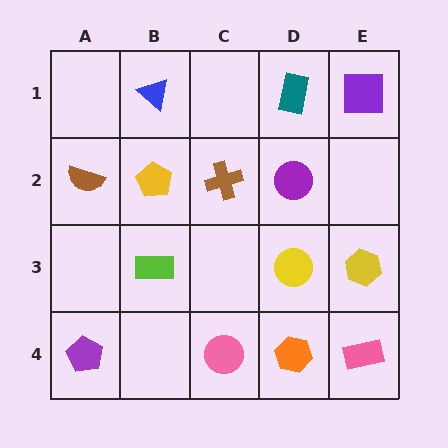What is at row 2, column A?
A brown semicircle.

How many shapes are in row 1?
3 shapes.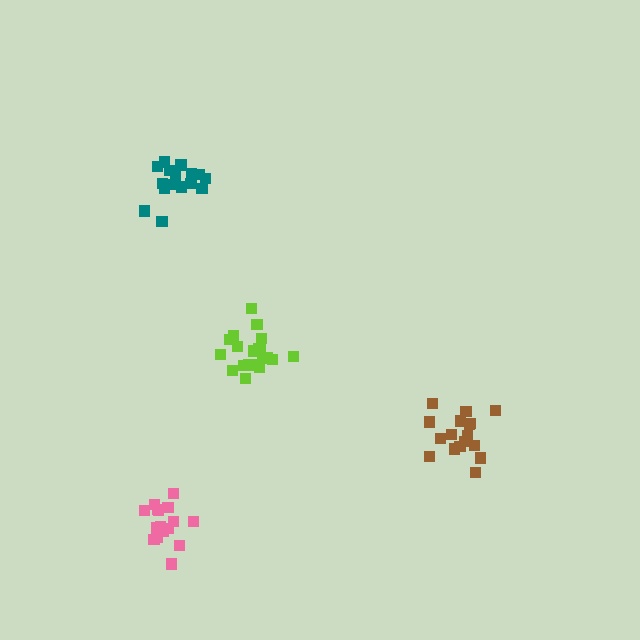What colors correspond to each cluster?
The clusters are colored: pink, lime, brown, teal.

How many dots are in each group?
Group 1: 16 dots, Group 2: 20 dots, Group 3: 17 dots, Group 4: 19 dots (72 total).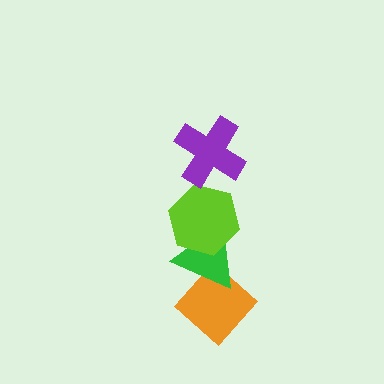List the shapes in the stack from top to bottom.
From top to bottom: the purple cross, the lime hexagon, the green triangle, the orange diamond.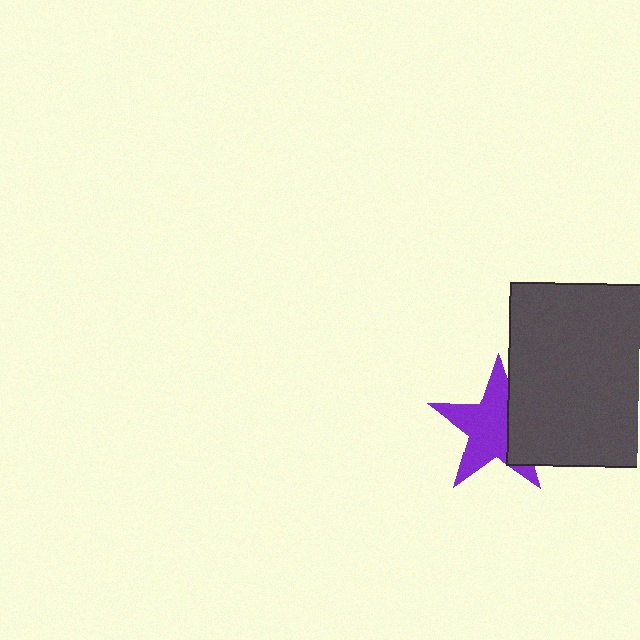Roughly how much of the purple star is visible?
Most of it is visible (roughly 69%).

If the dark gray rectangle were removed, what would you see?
You would see the complete purple star.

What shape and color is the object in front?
The object in front is a dark gray rectangle.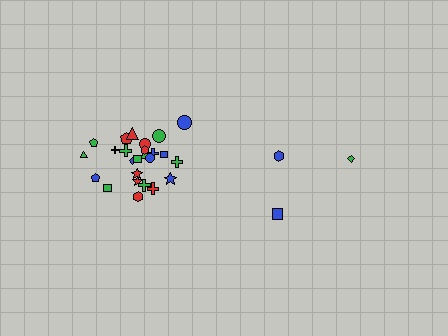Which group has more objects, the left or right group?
The left group.